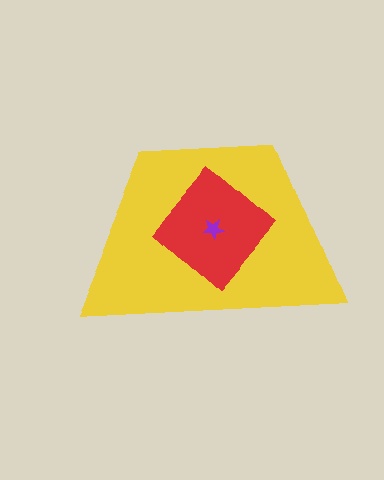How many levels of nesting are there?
3.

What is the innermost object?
The purple star.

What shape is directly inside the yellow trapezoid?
The red diamond.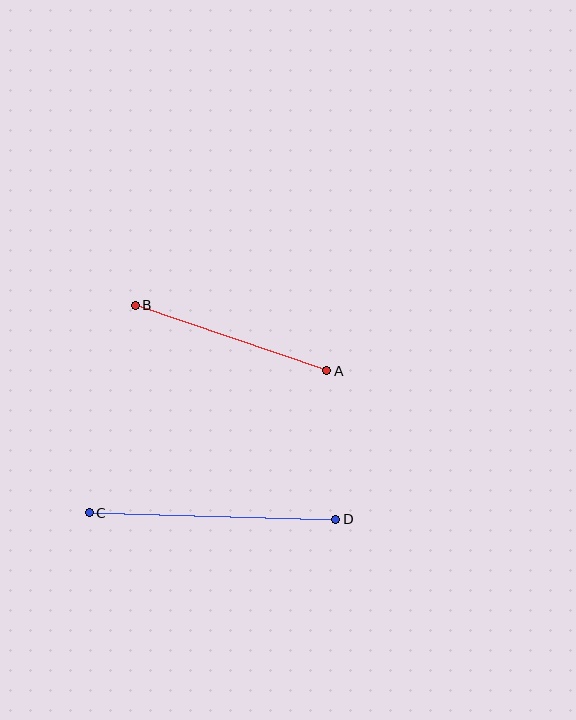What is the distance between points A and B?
The distance is approximately 202 pixels.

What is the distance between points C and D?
The distance is approximately 247 pixels.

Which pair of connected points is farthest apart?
Points C and D are farthest apart.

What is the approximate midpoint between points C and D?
The midpoint is at approximately (213, 516) pixels.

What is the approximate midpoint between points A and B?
The midpoint is at approximately (231, 338) pixels.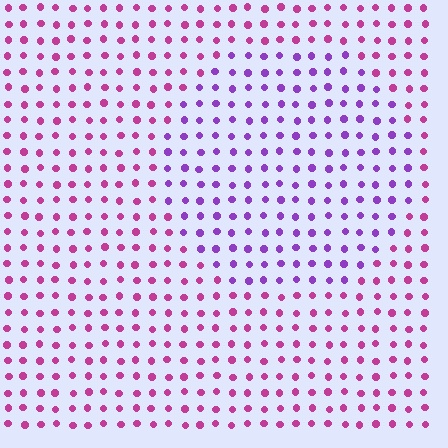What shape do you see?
I see a circle.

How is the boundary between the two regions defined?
The boundary is defined purely by a slight shift in hue (about 42 degrees). Spacing, size, and orientation are identical on both sides.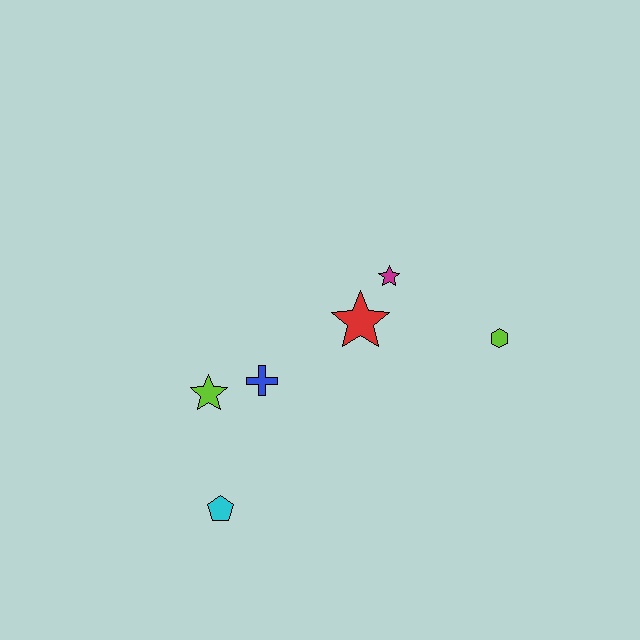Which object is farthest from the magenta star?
The cyan pentagon is farthest from the magenta star.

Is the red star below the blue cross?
No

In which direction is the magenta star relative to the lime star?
The magenta star is to the right of the lime star.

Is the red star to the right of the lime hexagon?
No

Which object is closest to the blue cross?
The lime star is closest to the blue cross.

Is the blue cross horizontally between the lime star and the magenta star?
Yes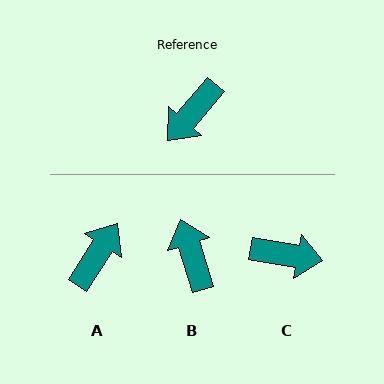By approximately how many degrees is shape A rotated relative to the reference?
Approximately 172 degrees clockwise.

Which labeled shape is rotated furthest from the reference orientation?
A, about 172 degrees away.